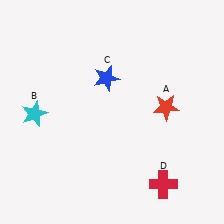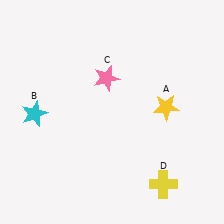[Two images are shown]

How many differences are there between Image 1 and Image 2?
There are 3 differences between the two images.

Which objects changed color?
A changed from red to yellow. C changed from blue to pink. D changed from red to yellow.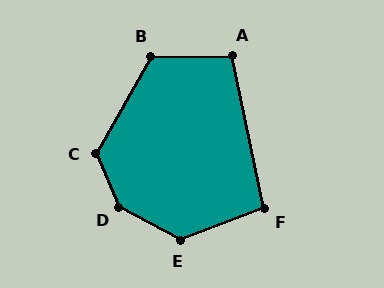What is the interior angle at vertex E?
Approximately 131 degrees (obtuse).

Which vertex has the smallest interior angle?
F, at approximately 99 degrees.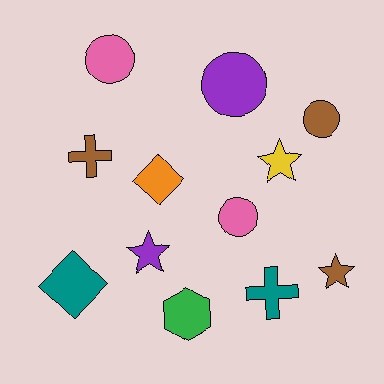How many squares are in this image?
There are no squares.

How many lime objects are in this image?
There are no lime objects.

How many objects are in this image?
There are 12 objects.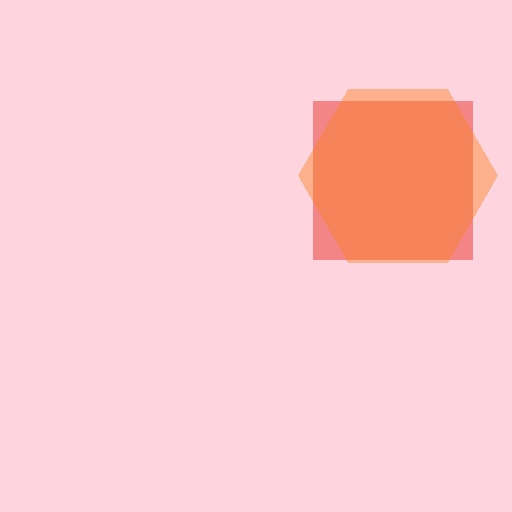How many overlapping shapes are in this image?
There are 2 overlapping shapes in the image.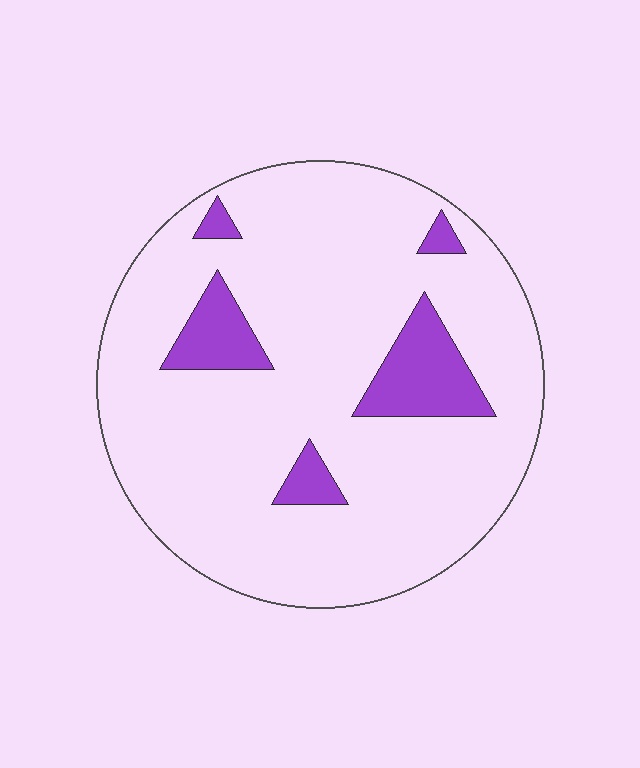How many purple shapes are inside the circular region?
5.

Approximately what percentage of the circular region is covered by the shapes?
Approximately 15%.